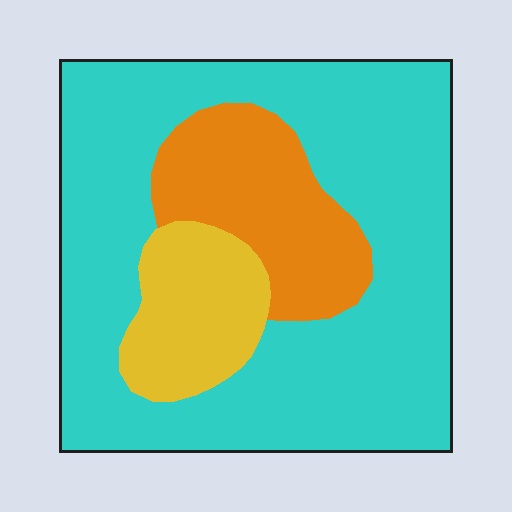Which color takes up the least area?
Yellow, at roughly 15%.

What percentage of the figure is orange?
Orange covers around 20% of the figure.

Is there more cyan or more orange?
Cyan.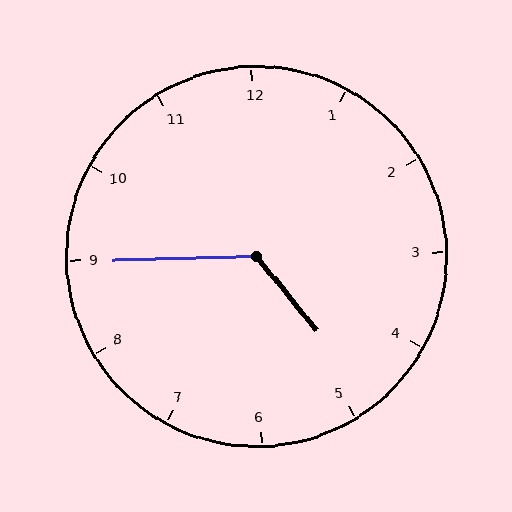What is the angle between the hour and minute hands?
Approximately 128 degrees.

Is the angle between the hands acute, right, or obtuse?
It is obtuse.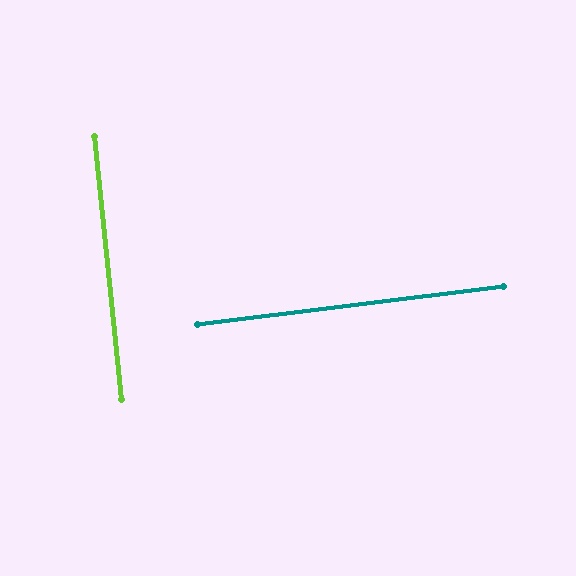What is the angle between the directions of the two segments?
Approximately 89 degrees.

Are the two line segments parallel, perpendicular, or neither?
Perpendicular — they meet at approximately 89°.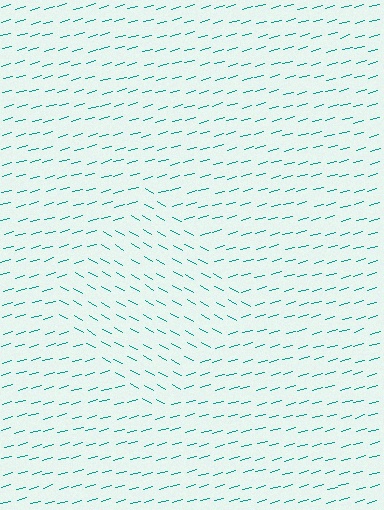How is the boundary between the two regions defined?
The boundary is defined purely by a change in line orientation (approximately 45 degrees difference). All lines are the same color and thickness.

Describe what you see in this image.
The image is filled with small teal line segments. A diamond region in the image has lines oriented differently from the surrounding lines, creating a visible texture boundary.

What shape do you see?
I see a diamond.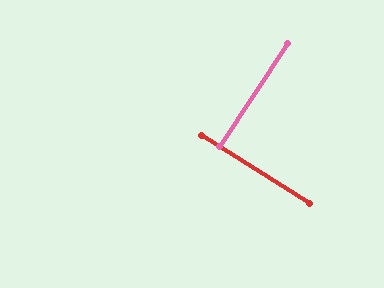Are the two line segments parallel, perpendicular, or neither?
Perpendicular — they meet at approximately 89°.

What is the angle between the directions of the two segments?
Approximately 89 degrees.